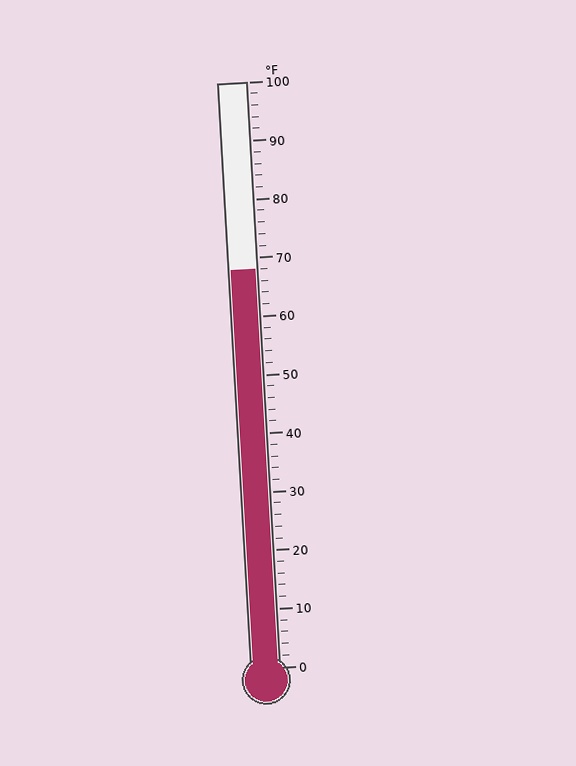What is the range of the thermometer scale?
The thermometer scale ranges from 0°F to 100°F.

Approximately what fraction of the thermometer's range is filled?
The thermometer is filled to approximately 70% of its range.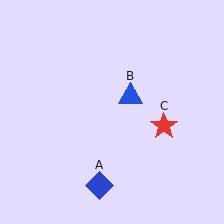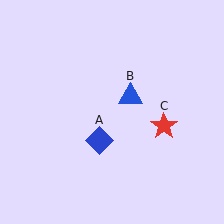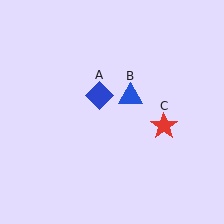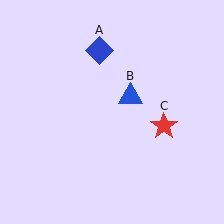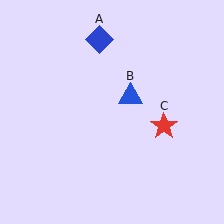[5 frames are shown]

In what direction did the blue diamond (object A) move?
The blue diamond (object A) moved up.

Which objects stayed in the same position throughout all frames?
Blue triangle (object B) and red star (object C) remained stationary.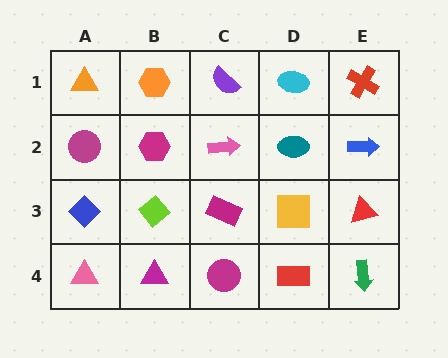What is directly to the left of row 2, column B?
A magenta circle.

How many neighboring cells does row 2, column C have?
4.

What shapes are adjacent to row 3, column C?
A pink arrow (row 2, column C), a magenta circle (row 4, column C), a lime diamond (row 3, column B), a yellow square (row 3, column D).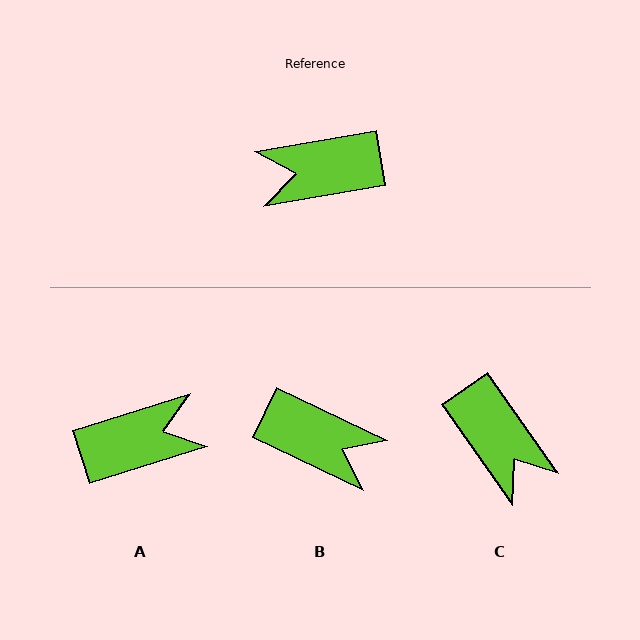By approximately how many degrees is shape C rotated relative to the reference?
Approximately 115 degrees counter-clockwise.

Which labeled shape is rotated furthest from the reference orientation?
A, about 172 degrees away.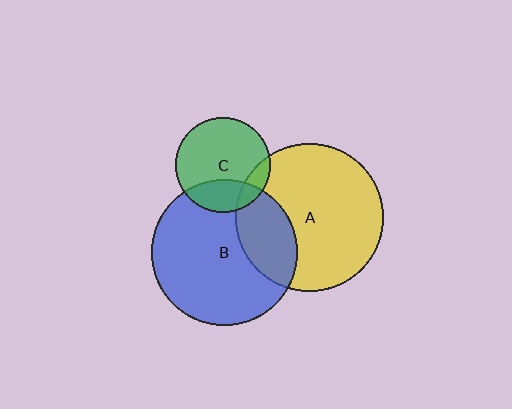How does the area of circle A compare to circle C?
Approximately 2.4 times.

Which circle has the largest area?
Circle A (yellow).